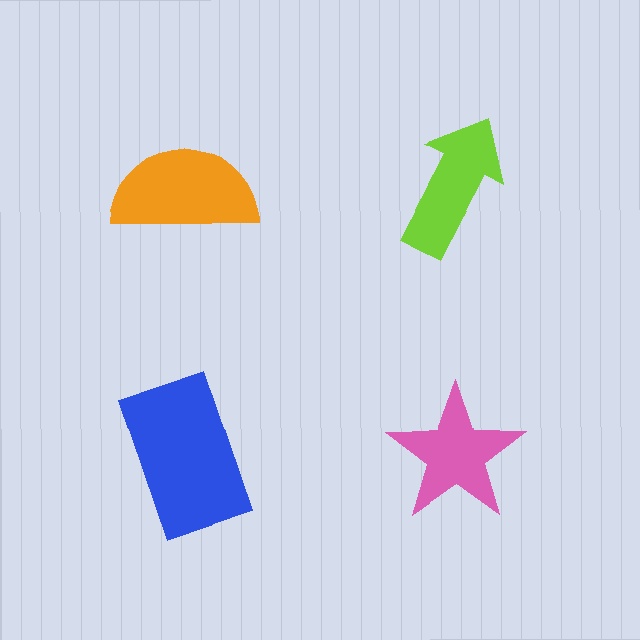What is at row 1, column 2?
A lime arrow.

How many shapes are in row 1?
2 shapes.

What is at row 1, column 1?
An orange semicircle.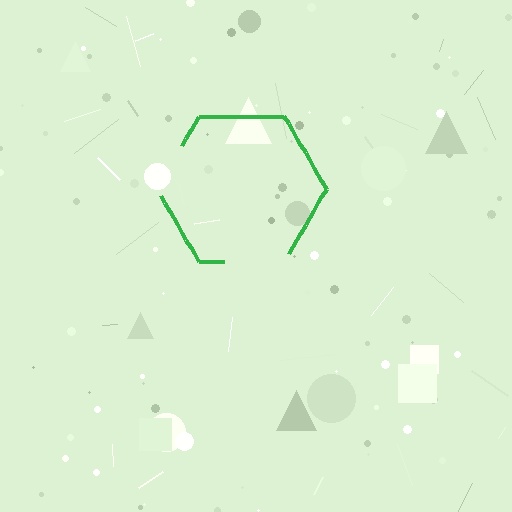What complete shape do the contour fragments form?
The contour fragments form a hexagon.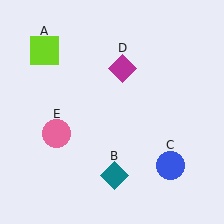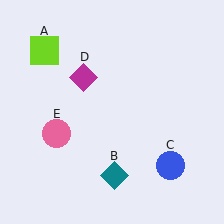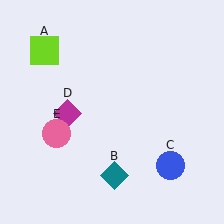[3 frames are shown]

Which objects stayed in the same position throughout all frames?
Lime square (object A) and teal diamond (object B) and blue circle (object C) and pink circle (object E) remained stationary.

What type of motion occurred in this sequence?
The magenta diamond (object D) rotated counterclockwise around the center of the scene.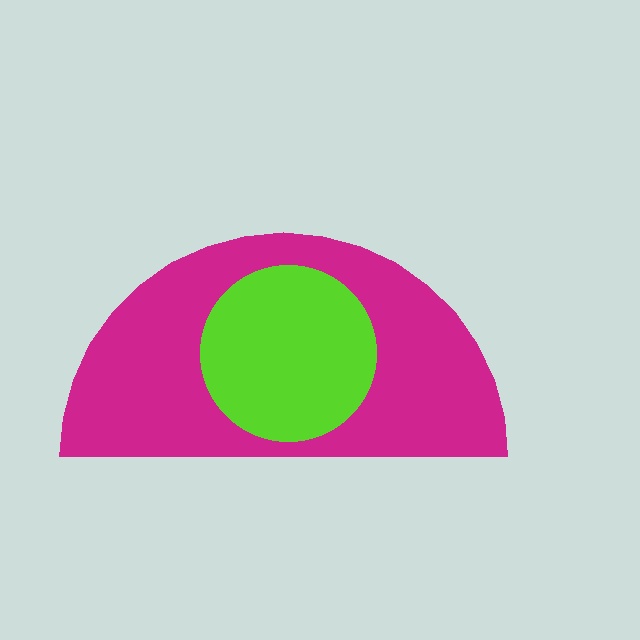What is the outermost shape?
The magenta semicircle.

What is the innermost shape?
The lime circle.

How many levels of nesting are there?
2.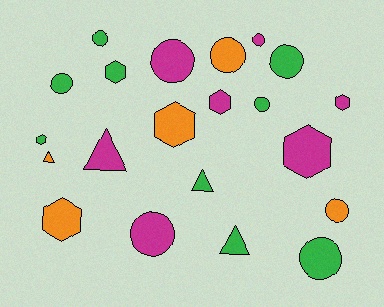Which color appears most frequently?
Green, with 9 objects.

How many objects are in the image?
There are 21 objects.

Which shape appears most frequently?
Circle, with 10 objects.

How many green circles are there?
There are 5 green circles.